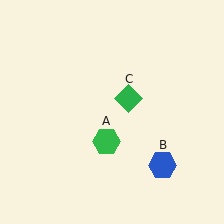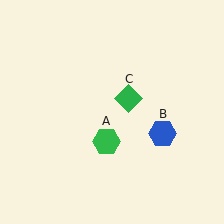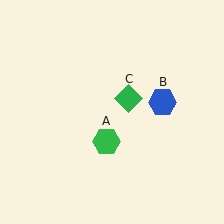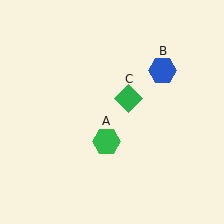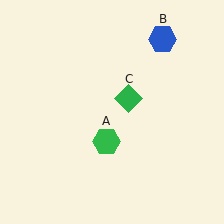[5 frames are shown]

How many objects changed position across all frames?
1 object changed position: blue hexagon (object B).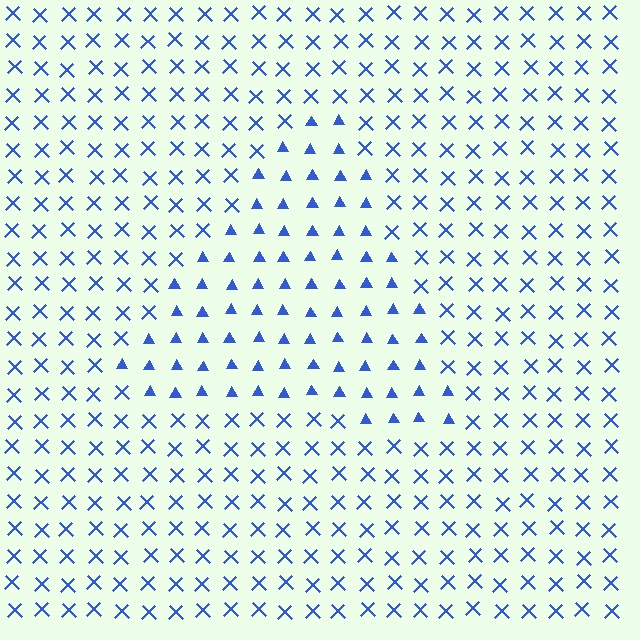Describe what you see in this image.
The image is filled with small blue elements arranged in a uniform grid. A triangle-shaped region contains triangles, while the surrounding area contains X marks. The boundary is defined purely by the change in element shape.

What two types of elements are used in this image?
The image uses triangles inside the triangle region and X marks outside it.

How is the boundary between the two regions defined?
The boundary is defined by a change in element shape: triangles inside vs. X marks outside. All elements share the same color and spacing.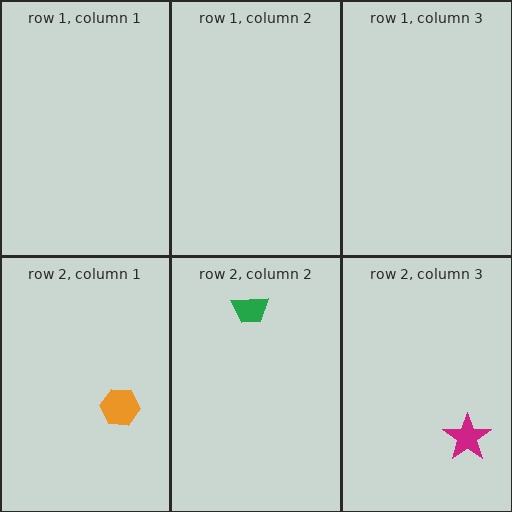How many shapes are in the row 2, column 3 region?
1.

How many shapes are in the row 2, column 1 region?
1.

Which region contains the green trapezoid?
The row 2, column 2 region.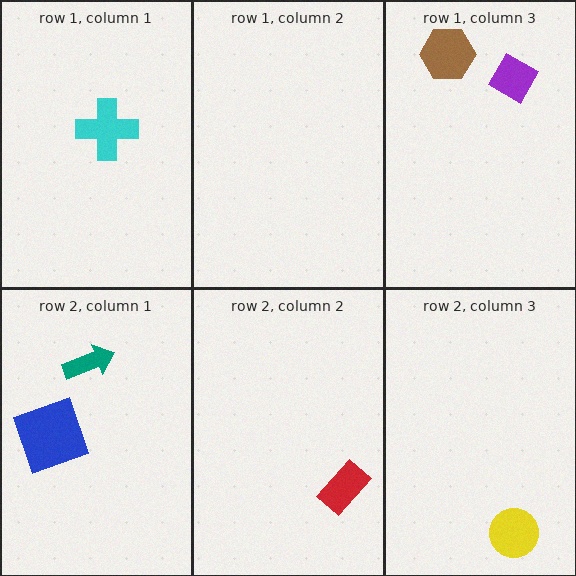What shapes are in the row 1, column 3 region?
The purple diamond, the brown hexagon.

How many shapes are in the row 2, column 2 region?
1.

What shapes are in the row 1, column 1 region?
The cyan cross.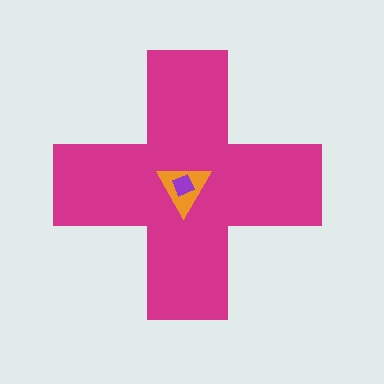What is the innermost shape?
The purple diamond.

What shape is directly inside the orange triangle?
The purple diamond.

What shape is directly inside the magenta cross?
The orange triangle.